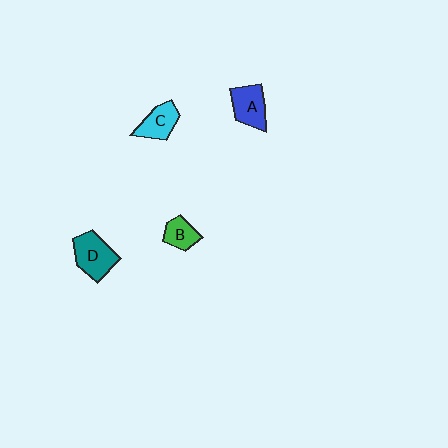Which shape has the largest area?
Shape D (teal).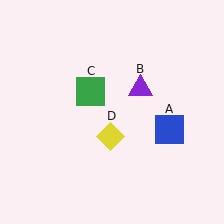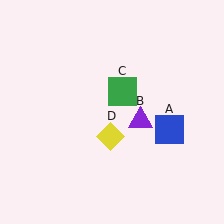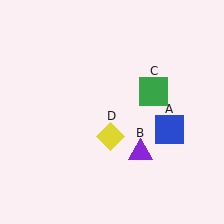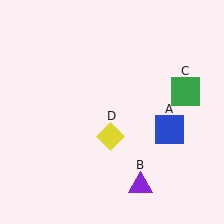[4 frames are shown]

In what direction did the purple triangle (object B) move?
The purple triangle (object B) moved down.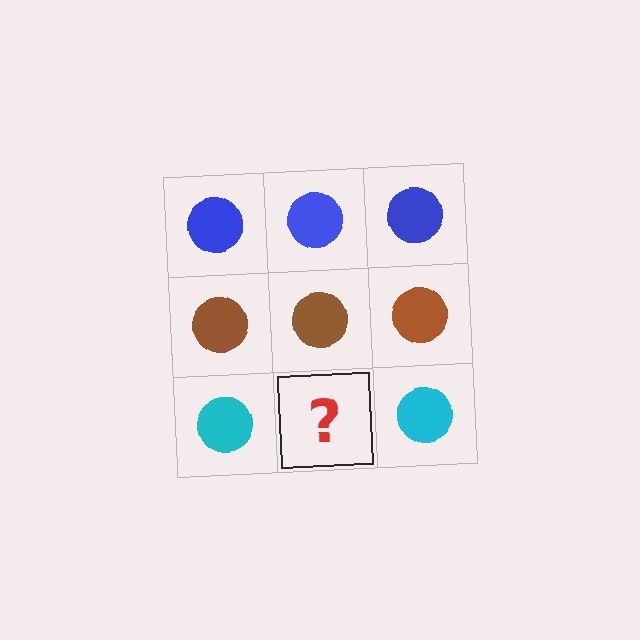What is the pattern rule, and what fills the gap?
The rule is that each row has a consistent color. The gap should be filled with a cyan circle.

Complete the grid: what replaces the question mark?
The question mark should be replaced with a cyan circle.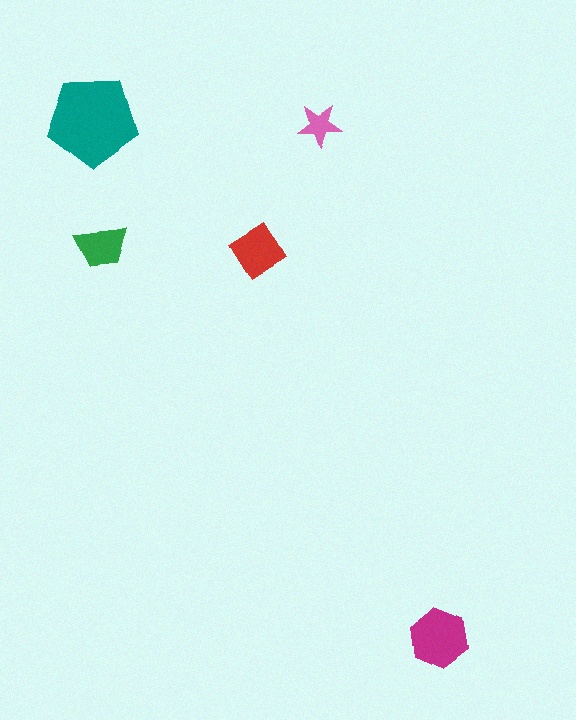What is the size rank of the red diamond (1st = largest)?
3rd.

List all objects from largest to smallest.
The teal pentagon, the magenta hexagon, the red diamond, the green trapezoid, the pink star.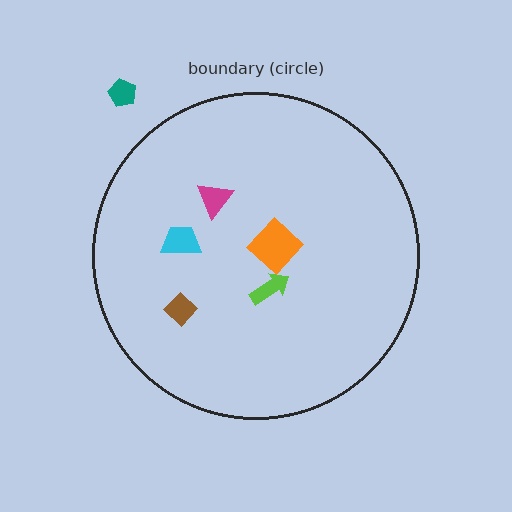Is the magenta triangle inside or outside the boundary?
Inside.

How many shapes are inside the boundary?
5 inside, 1 outside.